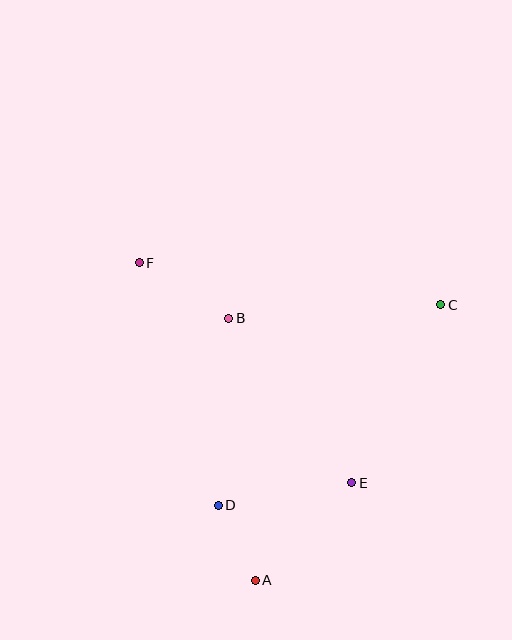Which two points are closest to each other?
Points A and D are closest to each other.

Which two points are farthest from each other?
Points A and F are farthest from each other.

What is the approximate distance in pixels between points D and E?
The distance between D and E is approximately 135 pixels.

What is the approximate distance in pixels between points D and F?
The distance between D and F is approximately 255 pixels.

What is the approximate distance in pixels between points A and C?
The distance between A and C is approximately 332 pixels.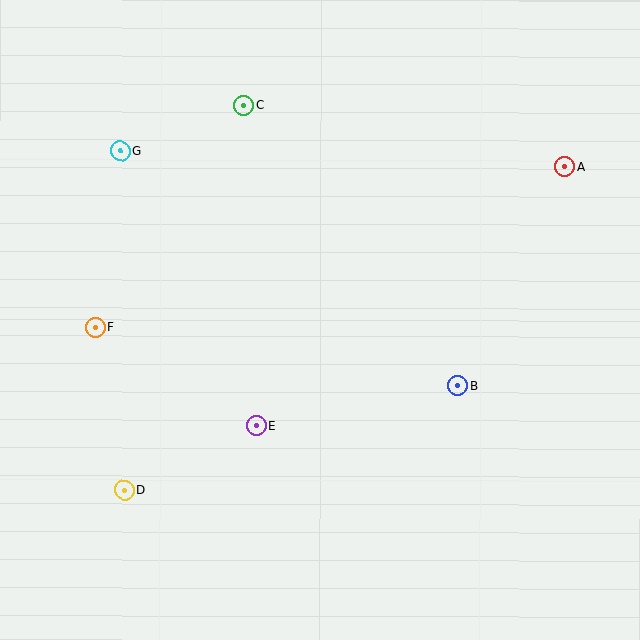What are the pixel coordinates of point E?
Point E is at (256, 426).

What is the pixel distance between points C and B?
The distance between C and B is 353 pixels.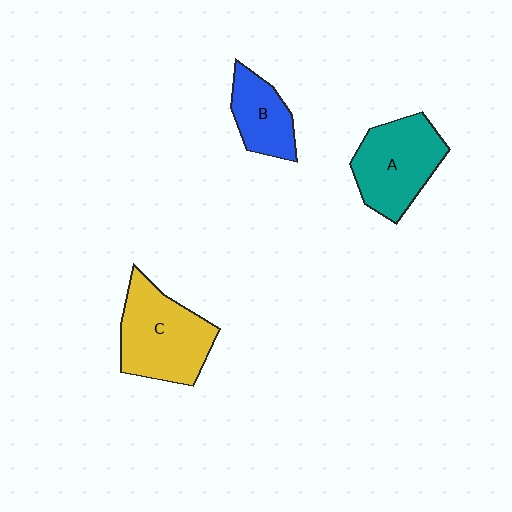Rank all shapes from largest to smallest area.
From largest to smallest: C (yellow), A (teal), B (blue).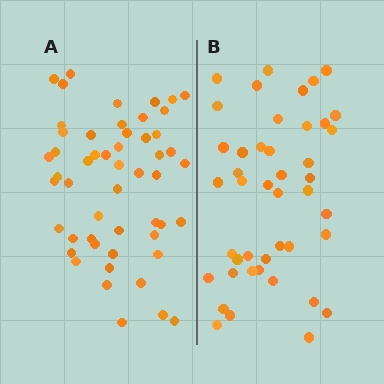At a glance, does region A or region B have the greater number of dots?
Region A (the left region) has more dots.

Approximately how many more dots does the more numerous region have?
Region A has roughly 8 or so more dots than region B.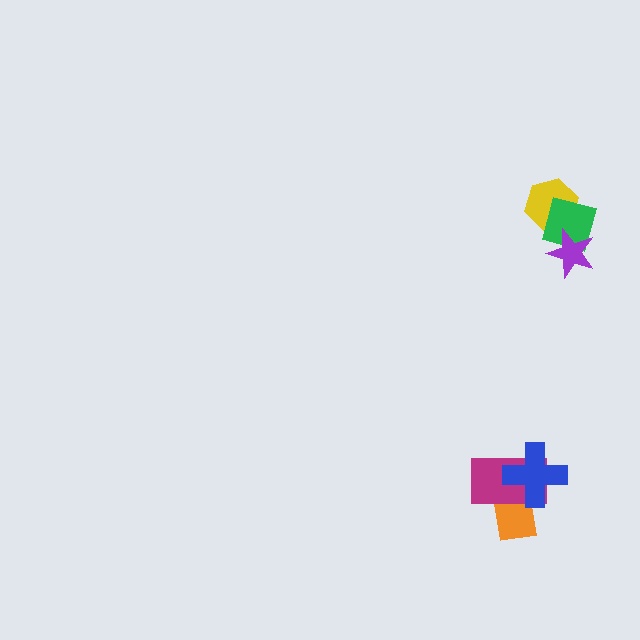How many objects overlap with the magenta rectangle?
2 objects overlap with the magenta rectangle.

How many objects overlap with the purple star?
1 object overlaps with the purple star.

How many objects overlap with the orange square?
2 objects overlap with the orange square.